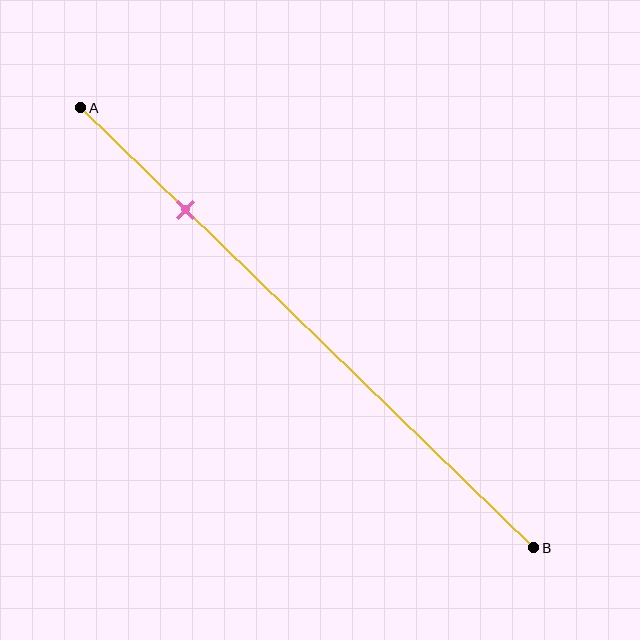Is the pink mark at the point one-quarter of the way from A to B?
Yes, the mark is approximately at the one-quarter point.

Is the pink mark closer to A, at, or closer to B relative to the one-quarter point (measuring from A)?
The pink mark is approximately at the one-quarter point of segment AB.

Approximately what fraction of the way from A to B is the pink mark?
The pink mark is approximately 25% of the way from A to B.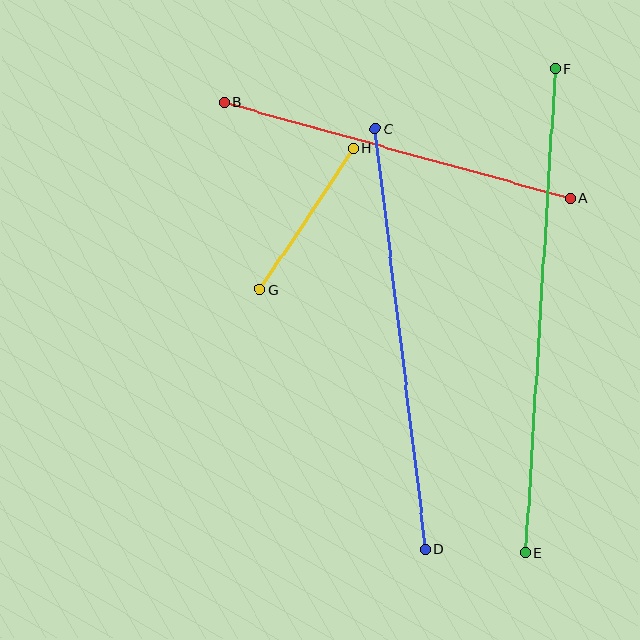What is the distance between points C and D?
The distance is approximately 423 pixels.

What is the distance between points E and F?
The distance is approximately 485 pixels.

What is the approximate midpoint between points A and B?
The midpoint is at approximately (397, 150) pixels.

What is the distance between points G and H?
The distance is approximately 169 pixels.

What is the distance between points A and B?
The distance is approximately 360 pixels.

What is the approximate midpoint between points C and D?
The midpoint is at approximately (400, 339) pixels.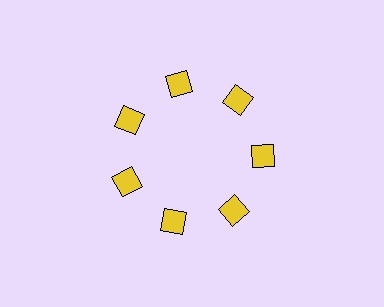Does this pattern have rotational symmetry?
Yes, this pattern has 7-fold rotational symmetry. It looks the same after rotating 51 degrees around the center.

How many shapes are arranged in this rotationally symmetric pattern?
There are 7 shapes, arranged in 7 groups of 1.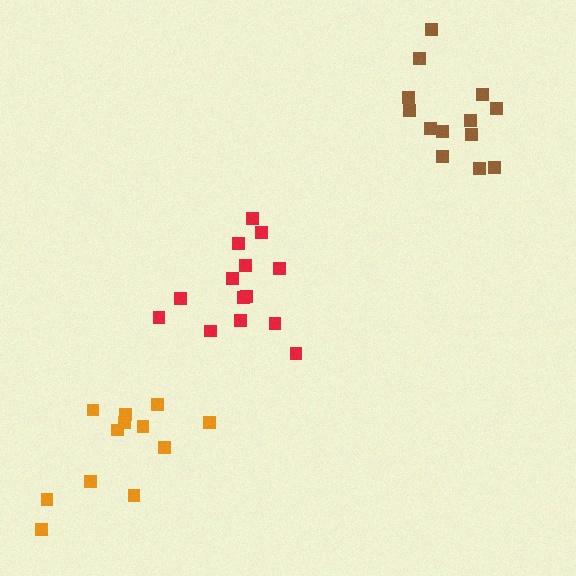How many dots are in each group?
Group 1: 12 dots, Group 2: 14 dots, Group 3: 13 dots (39 total).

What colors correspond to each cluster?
The clusters are colored: orange, red, brown.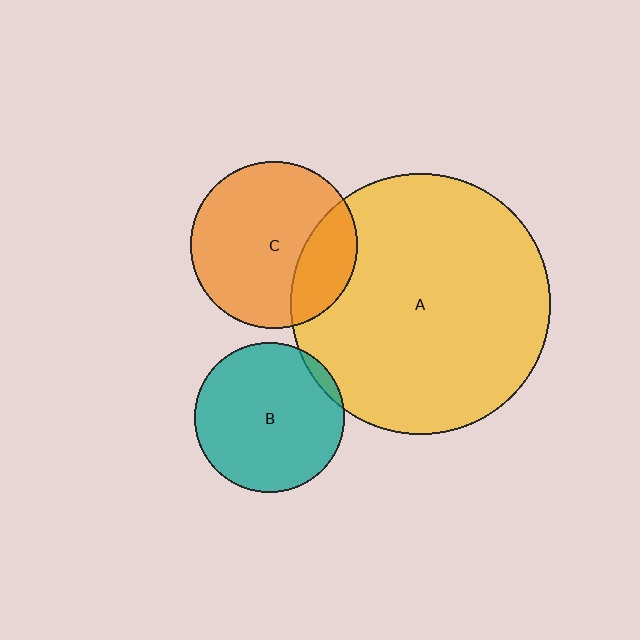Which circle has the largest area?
Circle A (yellow).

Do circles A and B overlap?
Yes.